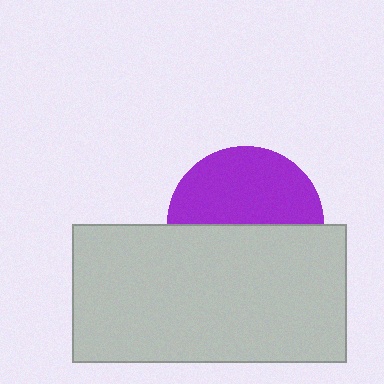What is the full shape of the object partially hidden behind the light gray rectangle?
The partially hidden object is a purple circle.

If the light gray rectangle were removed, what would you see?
You would see the complete purple circle.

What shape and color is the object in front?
The object in front is a light gray rectangle.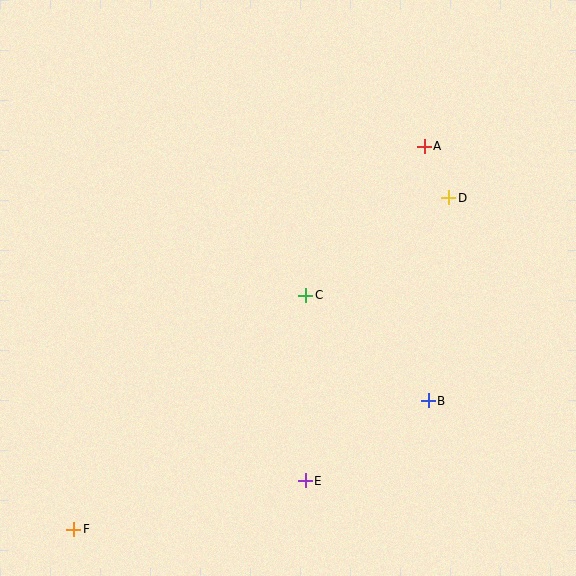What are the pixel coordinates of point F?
Point F is at (74, 529).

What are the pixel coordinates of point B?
Point B is at (428, 401).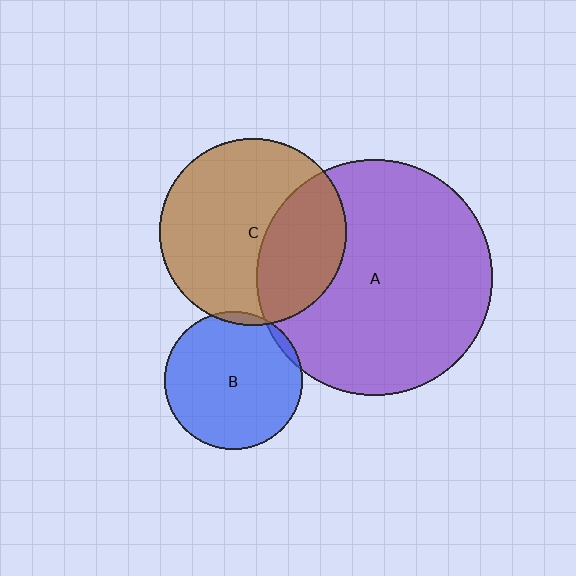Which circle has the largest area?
Circle A (purple).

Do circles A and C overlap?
Yes.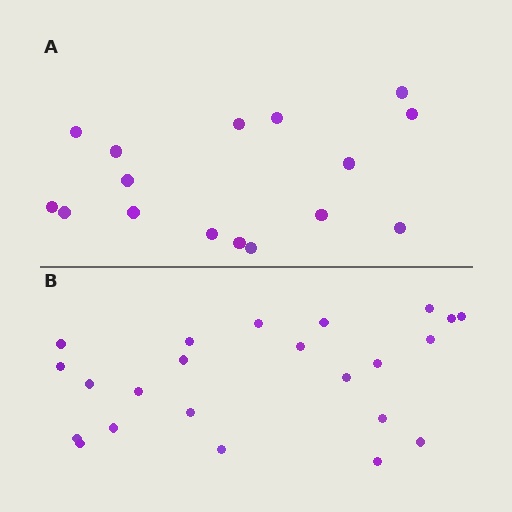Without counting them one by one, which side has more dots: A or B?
Region B (the bottom region) has more dots.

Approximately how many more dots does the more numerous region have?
Region B has roughly 8 or so more dots than region A.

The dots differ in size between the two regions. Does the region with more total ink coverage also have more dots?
No. Region A has more total ink coverage because its dots are larger, but region B actually contains more individual dots. Total area can be misleading — the number of items is what matters here.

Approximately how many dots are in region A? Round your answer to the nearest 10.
About 20 dots. (The exact count is 16, which rounds to 20.)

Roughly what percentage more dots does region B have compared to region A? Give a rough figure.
About 45% more.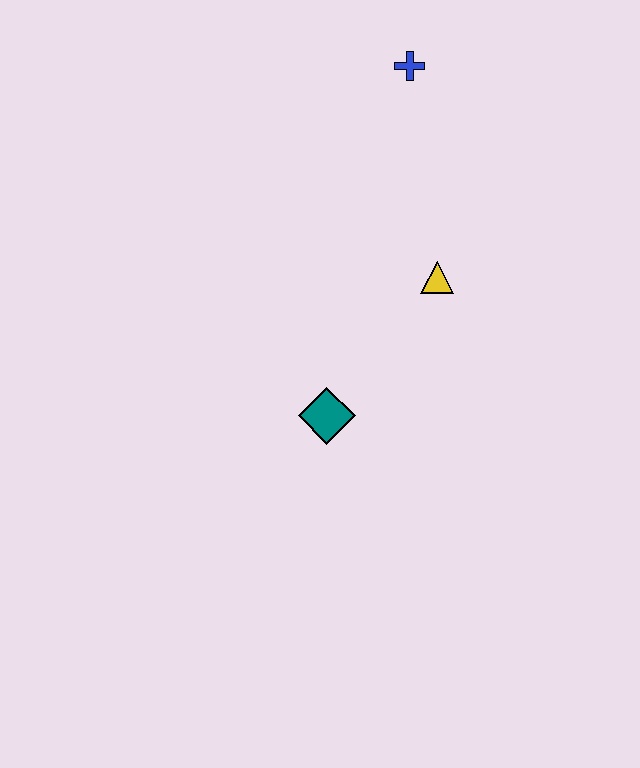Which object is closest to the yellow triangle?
The teal diamond is closest to the yellow triangle.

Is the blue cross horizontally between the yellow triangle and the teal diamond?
Yes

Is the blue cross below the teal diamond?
No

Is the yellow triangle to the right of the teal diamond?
Yes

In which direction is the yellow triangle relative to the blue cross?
The yellow triangle is below the blue cross.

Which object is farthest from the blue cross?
The teal diamond is farthest from the blue cross.